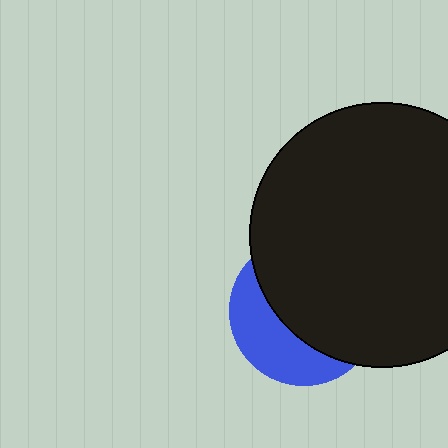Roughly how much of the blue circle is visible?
A small part of it is visible (roughly 36%).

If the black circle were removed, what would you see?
You would see the complete blue circle.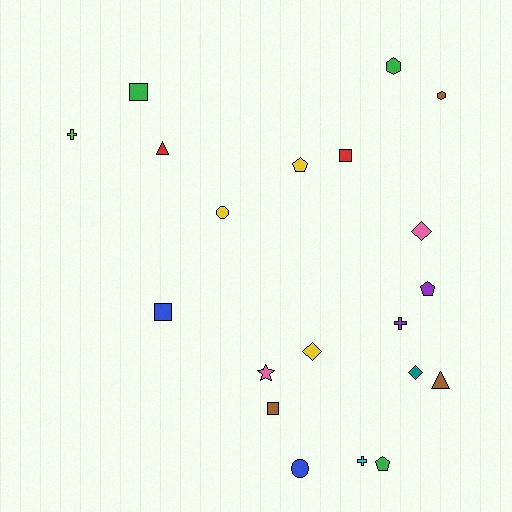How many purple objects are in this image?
There are 2 purple objects.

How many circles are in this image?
There are 2 circles.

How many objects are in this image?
There are 20 objects.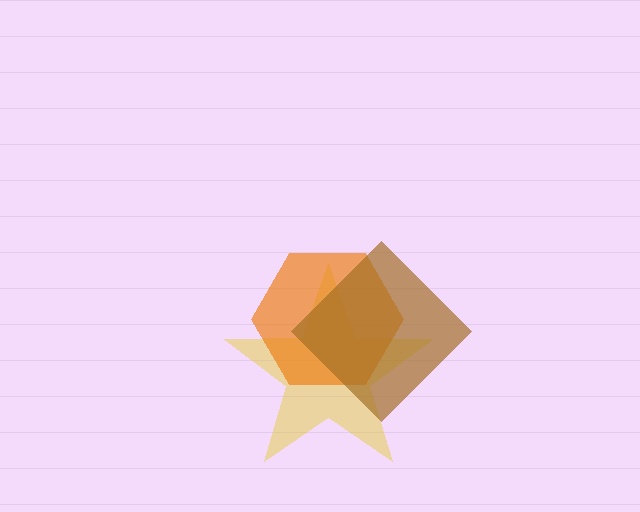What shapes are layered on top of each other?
The layered shapes are: a yellow star, an orange hexagon, a brown diamond.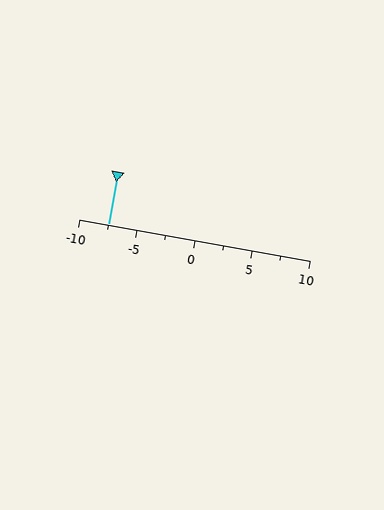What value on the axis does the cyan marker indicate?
The marker indicates approximately -7.5.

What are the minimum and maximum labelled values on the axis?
The axis runs from -10 to 10.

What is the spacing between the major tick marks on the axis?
The major ticks are spaced 5 apart.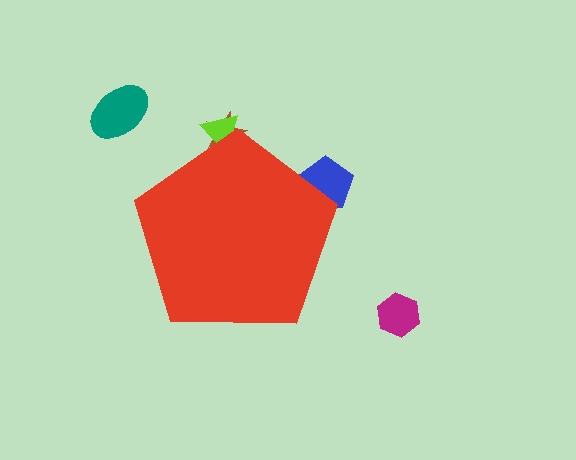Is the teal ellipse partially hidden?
No, the teal ellipse is fully visible.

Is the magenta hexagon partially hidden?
No, the magenta hexagon is fully visible.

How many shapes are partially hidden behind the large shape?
3 shapes are partially hidden.